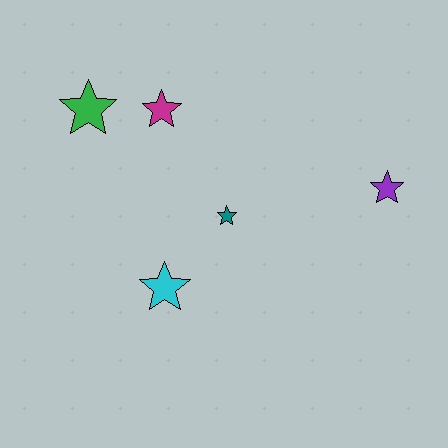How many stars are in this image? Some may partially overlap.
There are 5 stars.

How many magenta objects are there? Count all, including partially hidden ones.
There is 1 magenta object.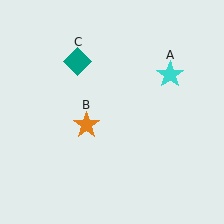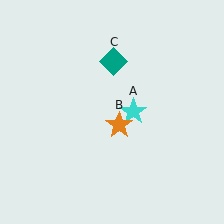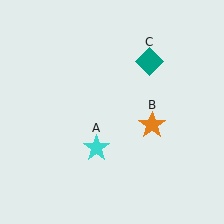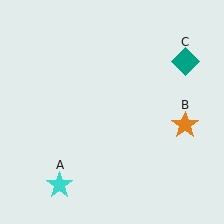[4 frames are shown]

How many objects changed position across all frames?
3 objects changed position: cyan star (object A), orange star (object B), teal diamond (object C).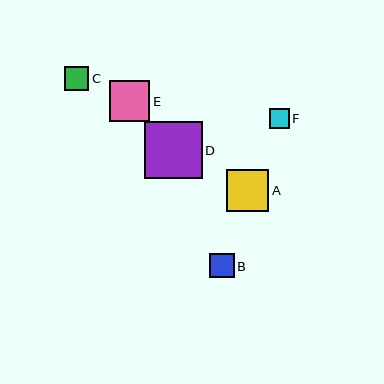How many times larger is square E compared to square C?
Square E is approximately 1.7 times the size of square C.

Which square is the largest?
Square D is the largest with a size of approximately 58 pixels.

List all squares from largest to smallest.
From largest to smallest: D, A, E, B, C, F.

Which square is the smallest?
Square F is the smallest with a size of approximately 20 pixels.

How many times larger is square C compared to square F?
Square C is approximately 1.2 times the size of square F.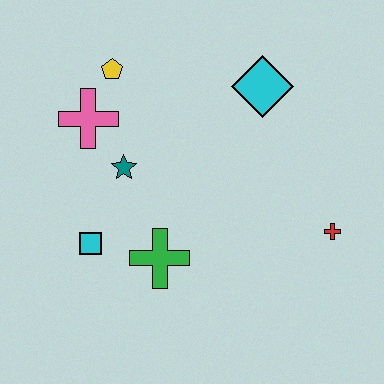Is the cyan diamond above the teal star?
Yes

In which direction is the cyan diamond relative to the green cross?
The cyan diamond is above the green cross.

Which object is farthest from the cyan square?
The red cross is farthest from the cyan square.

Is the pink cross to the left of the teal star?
Yes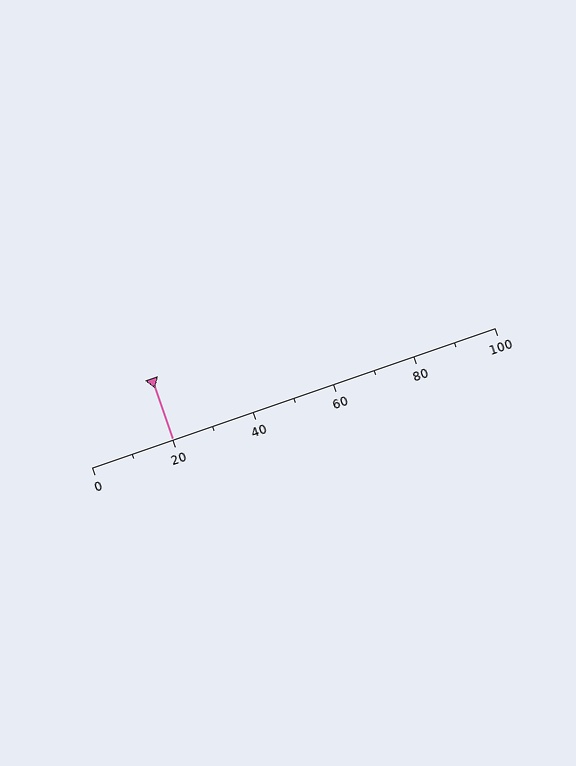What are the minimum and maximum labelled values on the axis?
The axis runs from 0 to 100.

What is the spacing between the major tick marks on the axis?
The major ticks are spaced 20 apart.